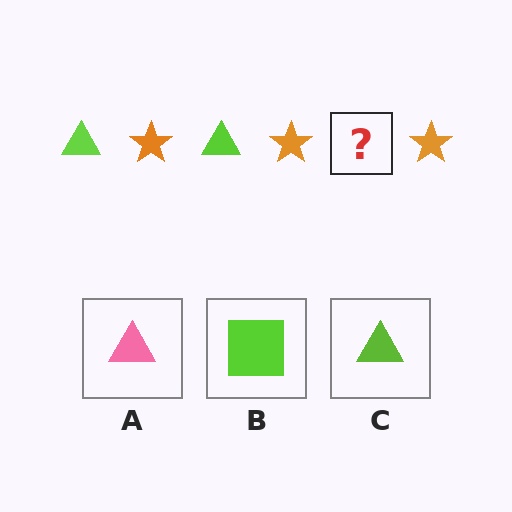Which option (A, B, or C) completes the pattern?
C.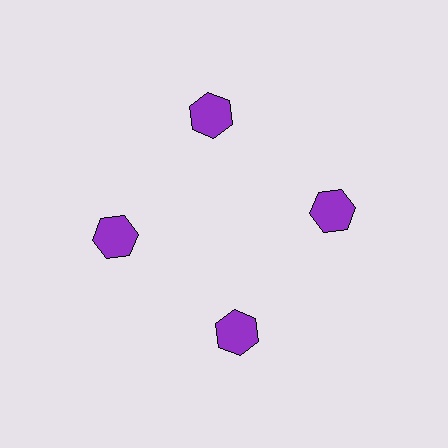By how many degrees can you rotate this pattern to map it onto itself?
The pattern maps onto itself every 90 degrees of rotation.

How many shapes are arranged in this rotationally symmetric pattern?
There are 4 shapes, arranged in 4 groups of 1.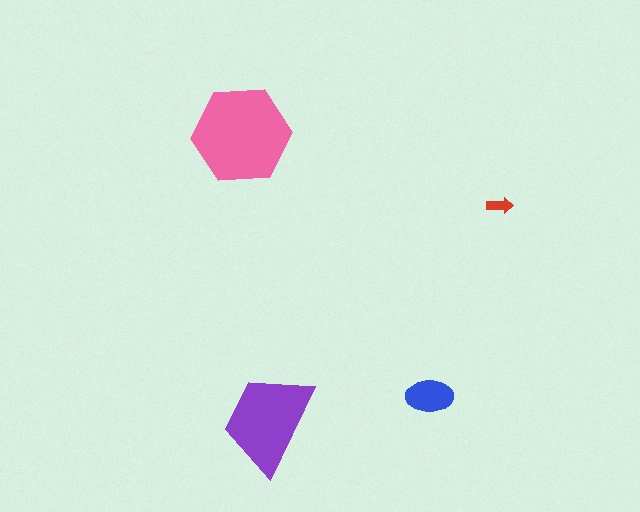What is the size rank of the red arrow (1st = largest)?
4th.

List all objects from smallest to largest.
The red arrow, the blue ellipse, the purple trapezoid, the pink hexagon.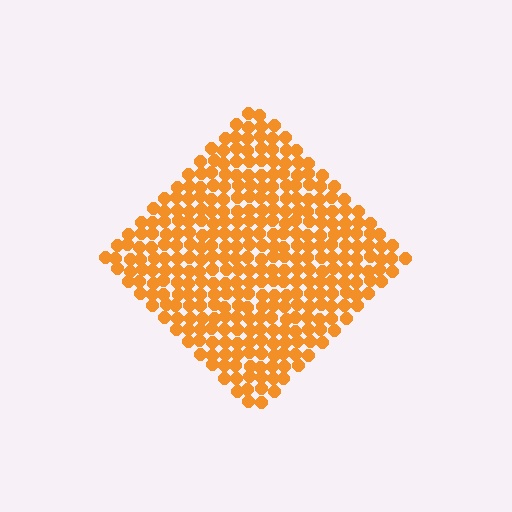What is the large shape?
The large shape is a diamond.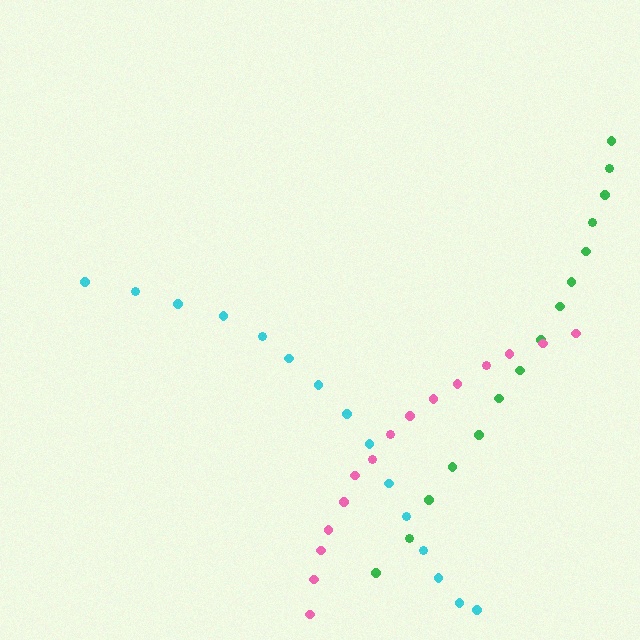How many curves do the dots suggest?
There are 3 distinct paths.